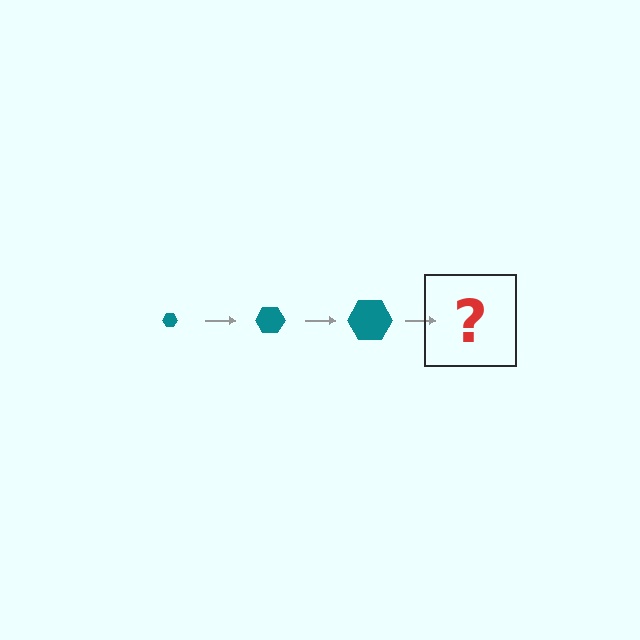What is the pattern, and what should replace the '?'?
The pattern is that the hexagon gets progressively larger each step. The '?' should be a teal hexagon, larger than the previous one.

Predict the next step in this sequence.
The next step is a teal hexagon, larger than the previous one.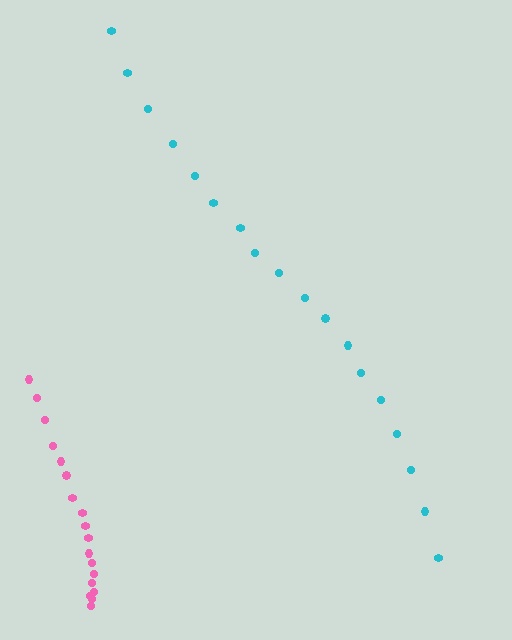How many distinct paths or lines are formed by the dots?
There are 2 distinct paths.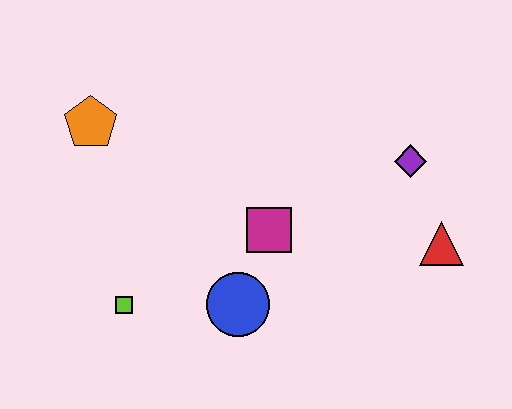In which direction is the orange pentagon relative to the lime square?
The orange pentagon is above the lime square.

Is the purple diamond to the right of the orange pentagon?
Yes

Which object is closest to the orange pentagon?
The lime square is closest to the orange pentagon.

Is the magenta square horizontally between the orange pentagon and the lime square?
No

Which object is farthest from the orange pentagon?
The red triangle is farthest from the orange pentagon.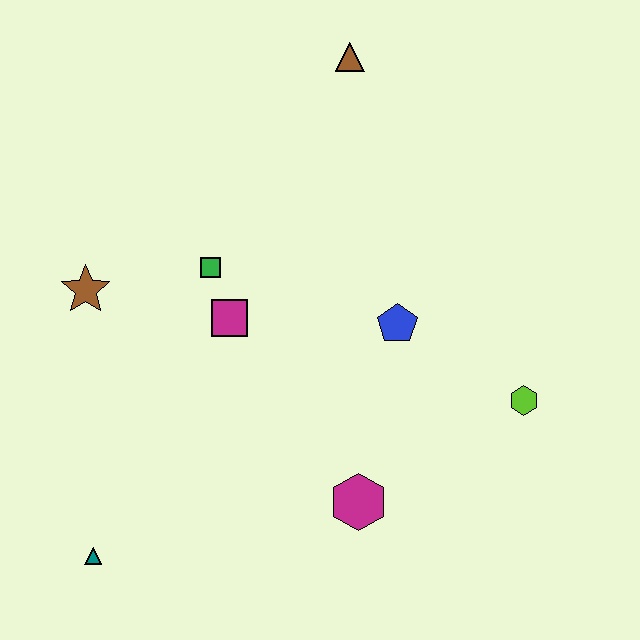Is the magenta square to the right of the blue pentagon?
No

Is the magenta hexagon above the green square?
No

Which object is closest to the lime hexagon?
The blue pentagon is closest to the lime hexagon.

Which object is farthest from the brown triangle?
The teal triangle is farthest from the brown triangle.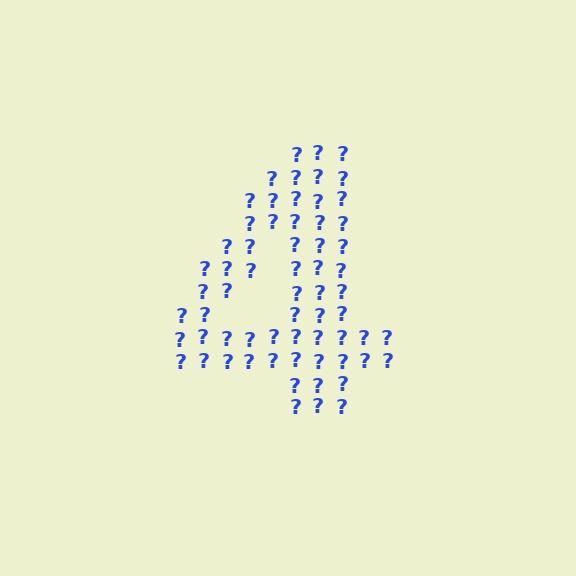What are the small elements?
The small elements are question marks.